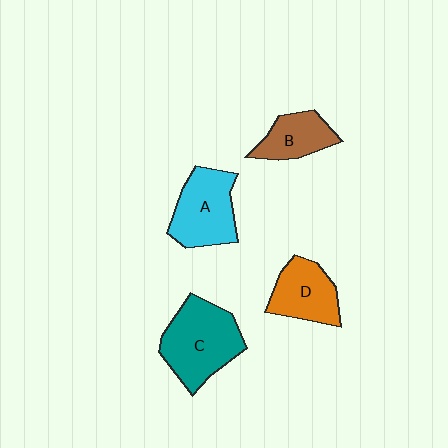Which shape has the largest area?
Shape C (teal).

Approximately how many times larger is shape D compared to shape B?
Approximately 1.2 times.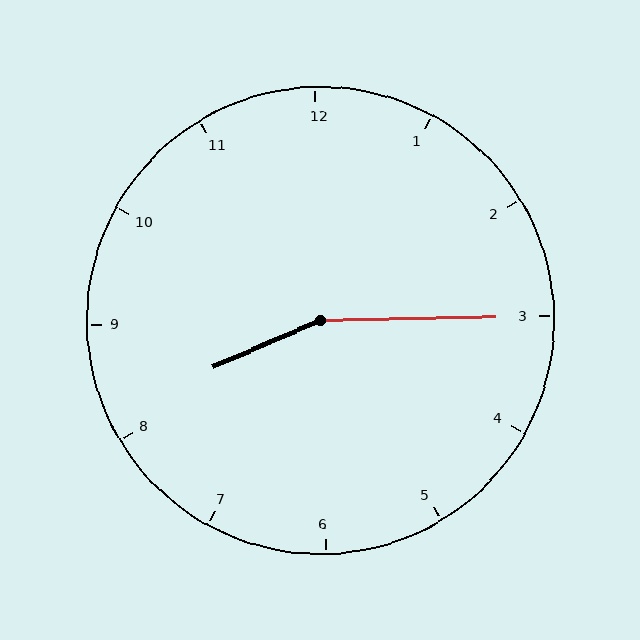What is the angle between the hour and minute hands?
Approximately 158 degrees.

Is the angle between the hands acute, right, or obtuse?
It is obtuse.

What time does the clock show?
8:15.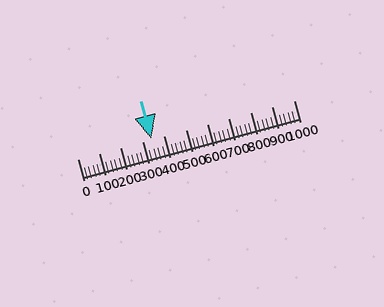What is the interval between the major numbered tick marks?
The major tick marks are spaced 100 units apart.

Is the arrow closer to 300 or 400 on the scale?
The arrow is closer to 300.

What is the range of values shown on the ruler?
The ruler shows values from 0 to 1000.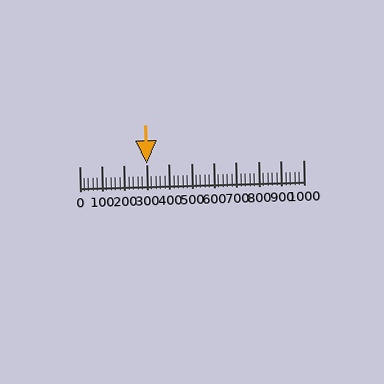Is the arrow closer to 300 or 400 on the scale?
The arrow is closer to 300.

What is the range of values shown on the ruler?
The ruler shows values from 0 to 1000.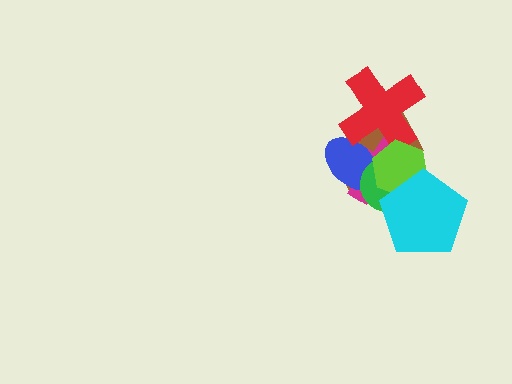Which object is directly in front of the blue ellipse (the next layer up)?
The green circle is directly in front of the blue ellipse.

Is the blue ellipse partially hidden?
Yes, it is partially covered by another shape.